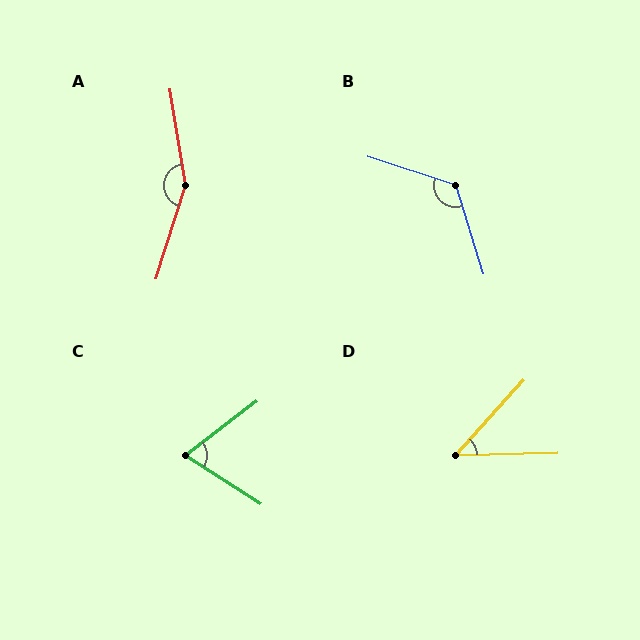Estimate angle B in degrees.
Approximately 125 degrees.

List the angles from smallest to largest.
D (46°), C (70°), B (125°), A (153°).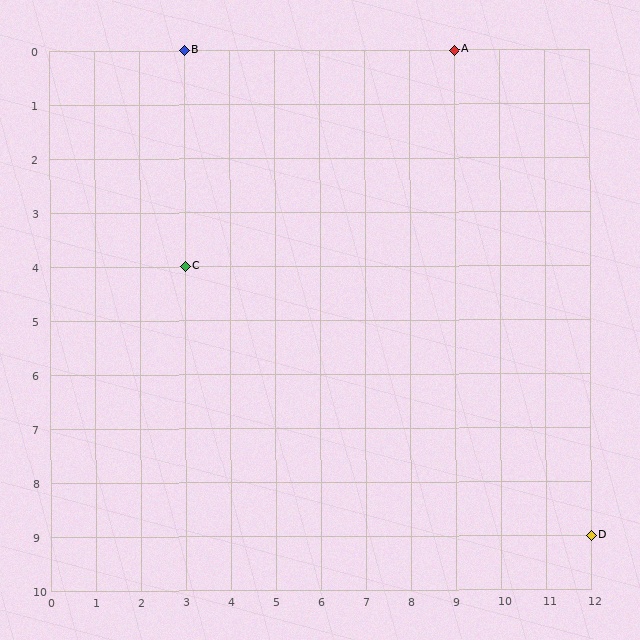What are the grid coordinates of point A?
Point A is at grid coordinates (9, 0).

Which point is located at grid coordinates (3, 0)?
Point B is at (3, 0).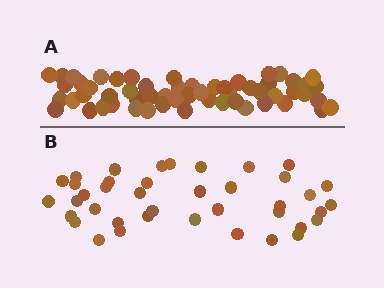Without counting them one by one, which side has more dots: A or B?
Region A (the top region) has more dots.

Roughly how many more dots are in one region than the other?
Region A has approximately 15 more dots than region B.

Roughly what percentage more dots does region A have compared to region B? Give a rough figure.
About 40% more.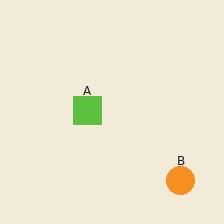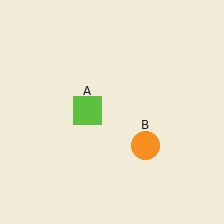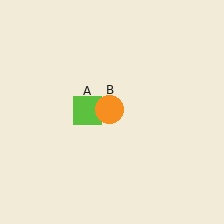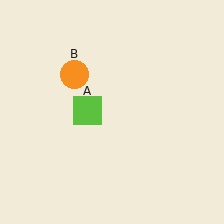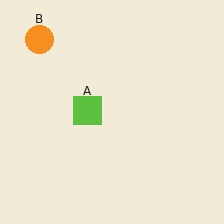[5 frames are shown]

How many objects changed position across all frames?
1 object changed position: orange circle (object B).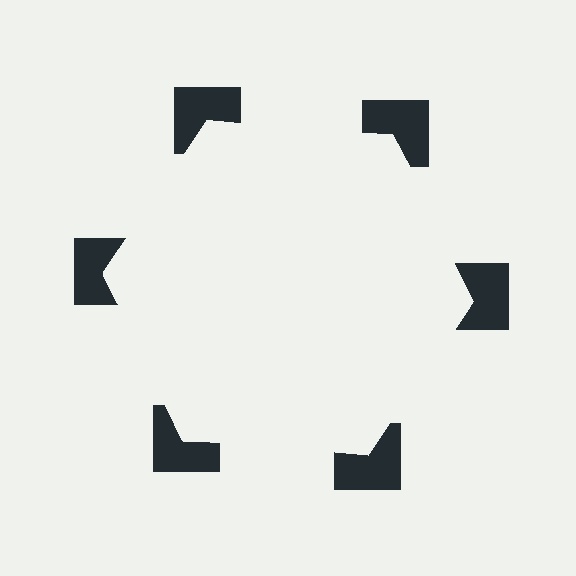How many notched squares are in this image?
There are 6 — one at each vertex of the illusory hexagon.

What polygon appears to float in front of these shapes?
An illusory hexagon — its edges are inferred from the aligned wedge cuts in the notched squares, not physically drawn.